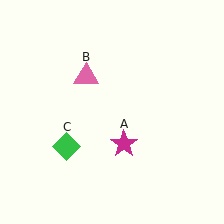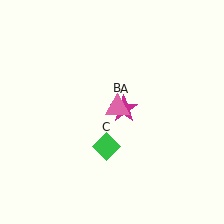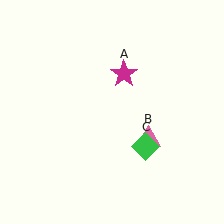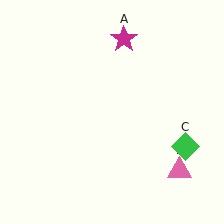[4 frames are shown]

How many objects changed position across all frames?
3 objects changed position: magenta star (object A), pink triangle (object B), green diamond (object C).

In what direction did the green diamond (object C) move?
The green diamond (object C) moved right.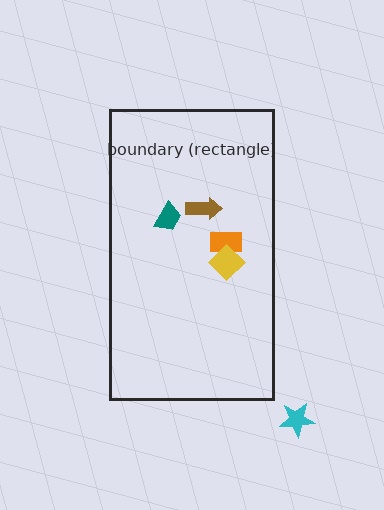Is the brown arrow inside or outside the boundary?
Inside.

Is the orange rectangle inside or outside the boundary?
Inside.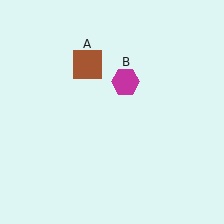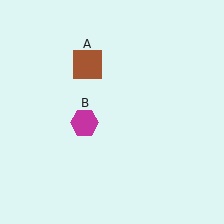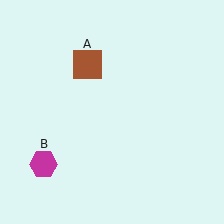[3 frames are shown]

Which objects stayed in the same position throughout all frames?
Brown square (object A) remained stationary.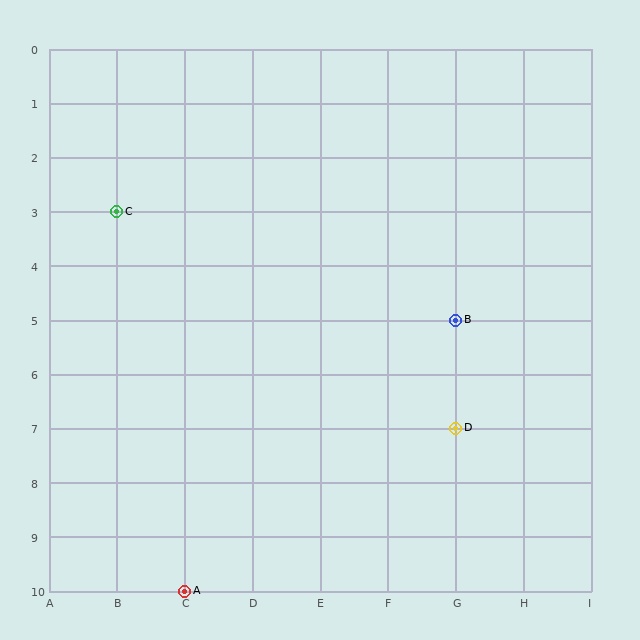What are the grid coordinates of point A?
Point A is at grid coordinates (C, 10).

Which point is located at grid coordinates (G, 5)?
Point B is at (G, 5).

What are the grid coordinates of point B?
Point B is at grid coordinates (G, 5).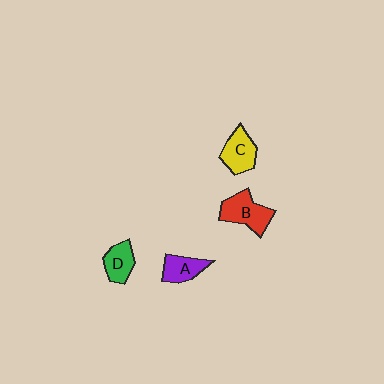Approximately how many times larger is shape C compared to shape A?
Approximately 1.2 times.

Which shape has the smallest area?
Shape D (green).